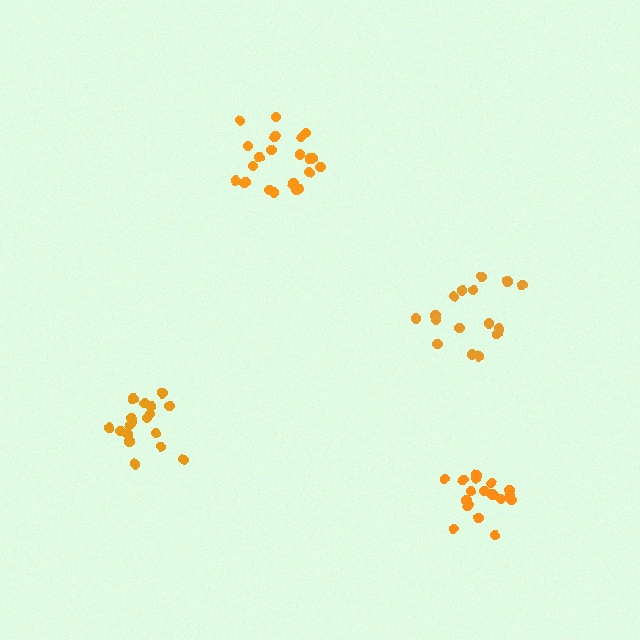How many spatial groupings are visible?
There are 4 spatial groupings.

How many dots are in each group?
Group 1: 19 dots, Group 2: 16 dots, Group 3: 21 dots, Group 4: 18 dots (74 total).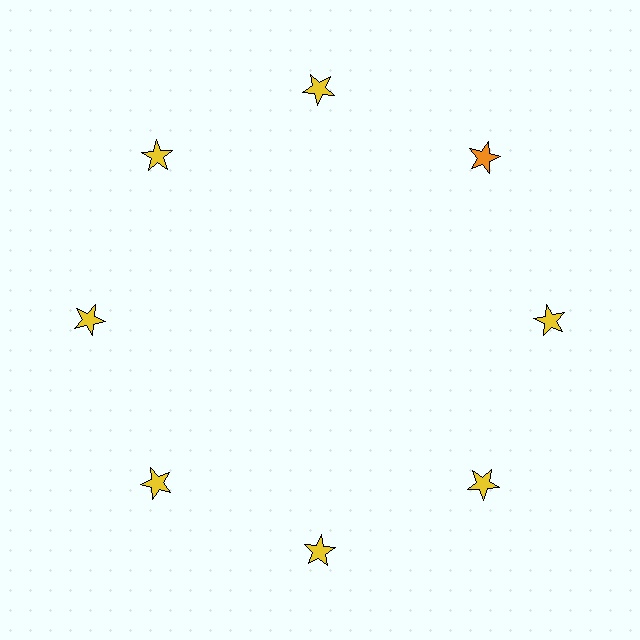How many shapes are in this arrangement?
There are 8 shapes arranged in a ring pattern.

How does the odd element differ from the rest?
It has a different color: orange instead of yellow.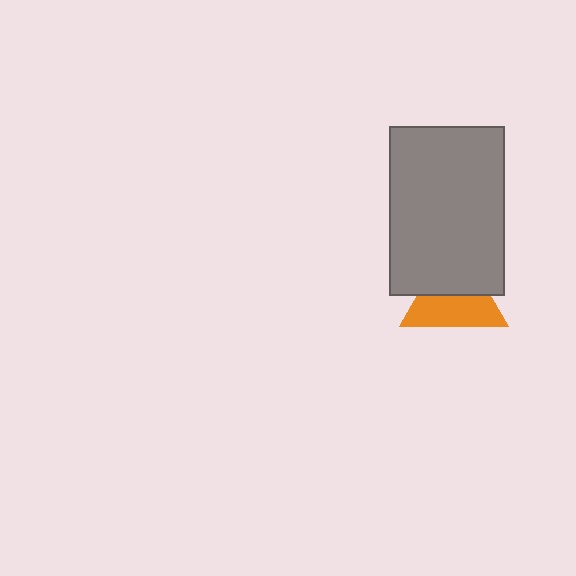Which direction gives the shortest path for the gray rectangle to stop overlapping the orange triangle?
Moving up gives the shortest separation.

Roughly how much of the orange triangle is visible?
About half of it is visible (roughly 56%).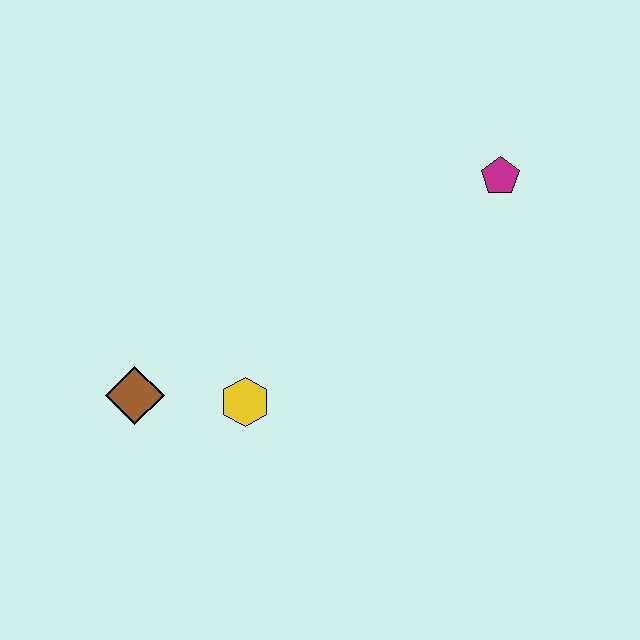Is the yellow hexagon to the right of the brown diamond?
Yes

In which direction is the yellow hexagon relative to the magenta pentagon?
The yellow hexagon is to the left of the magenta pentagon.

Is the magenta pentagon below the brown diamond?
No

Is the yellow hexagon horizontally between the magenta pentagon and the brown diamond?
Yes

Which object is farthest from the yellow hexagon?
The magenta pentagon is farthest from the yellow hexagon.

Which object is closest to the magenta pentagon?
The yellow hexagon is closest to the magenta pentagon.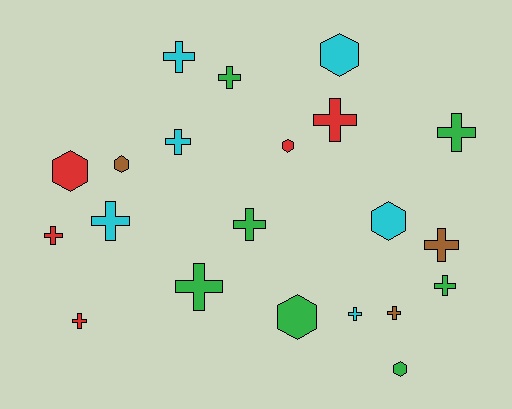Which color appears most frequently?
Green, with 7 objects.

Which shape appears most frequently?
Cross, with 14 objects.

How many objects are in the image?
There are 21 objects.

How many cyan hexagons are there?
There are 2 cyan hexagons.